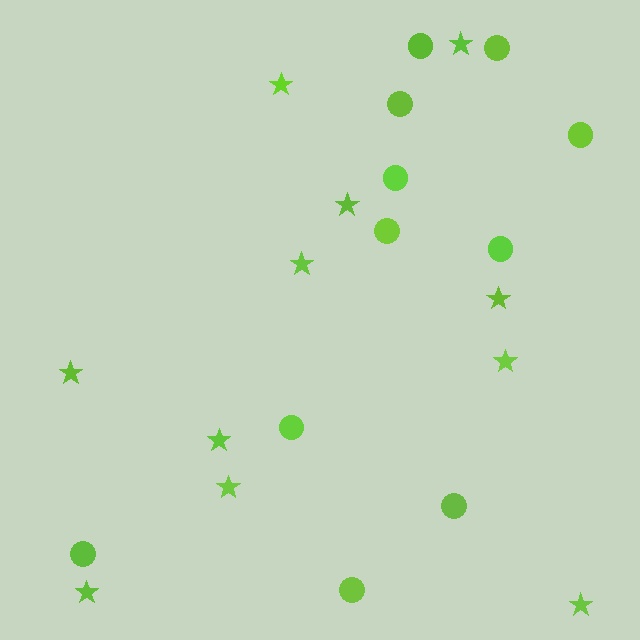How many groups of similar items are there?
There are 2 groups: one group of stars (11) and one group of circles (11).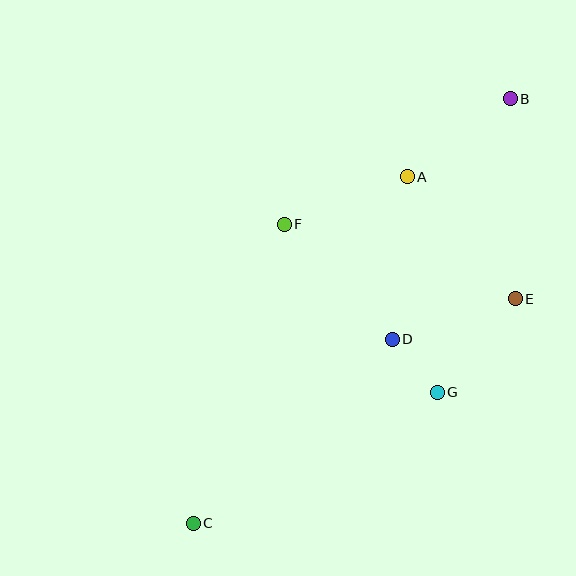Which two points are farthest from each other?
Points B and C are farthest from each other.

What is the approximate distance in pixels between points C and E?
The distance between C and E is approximately 392 pixels.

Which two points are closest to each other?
Points D and G are closest to each other.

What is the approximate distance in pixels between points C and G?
The distance between C and G is approximately 277 pixels.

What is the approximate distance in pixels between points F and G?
The distance between F and G is approximately 227 pixels.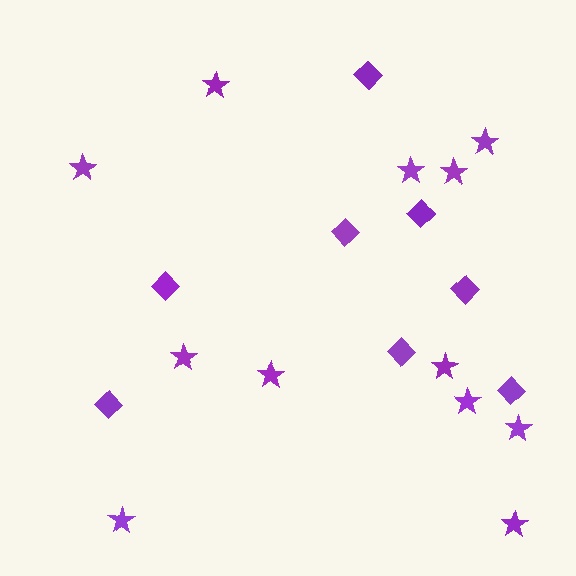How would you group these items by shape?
There are 2 groups: one group of diamonds (8) and one group of stars (12).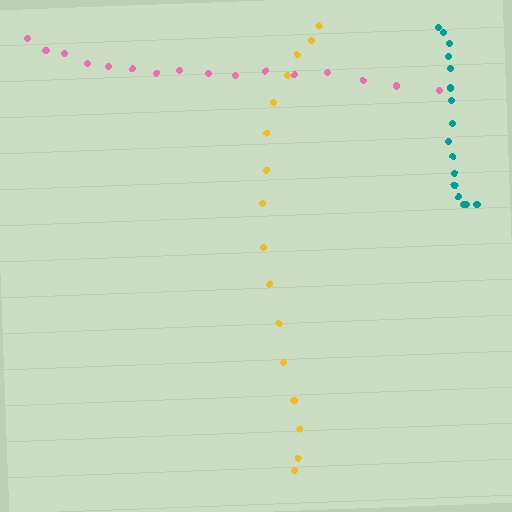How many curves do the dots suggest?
There are 3 distinct paths.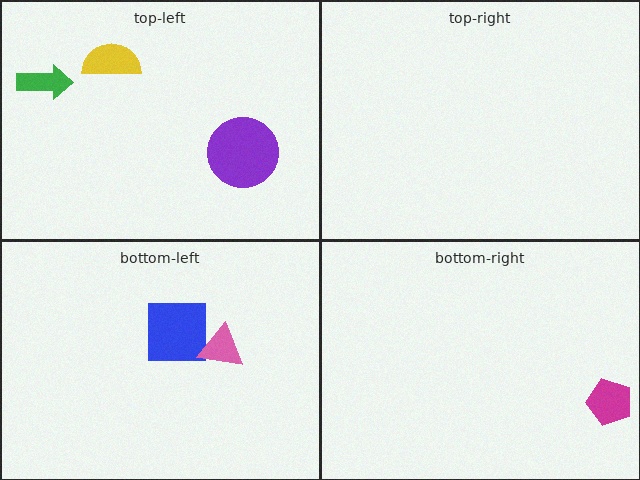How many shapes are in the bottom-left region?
2.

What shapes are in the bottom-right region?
The magenta pentagon.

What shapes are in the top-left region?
The yellow semicircle, the green arrow, the purple circle.